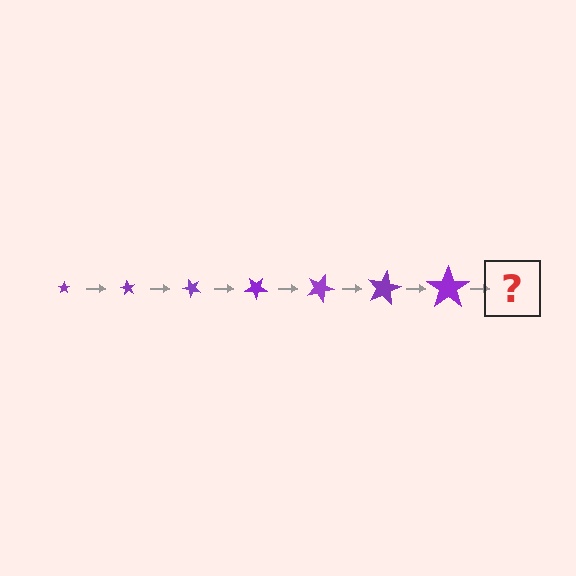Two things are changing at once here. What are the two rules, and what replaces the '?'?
The two rules are that the star grows larger each step and it rotates 60 degrees each step. The '?' should be a star, larger than the previous one and rotated 420 degrees from the start.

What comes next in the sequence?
The next element should be a star, larger than the previous one and rotated 420 degrees from the start.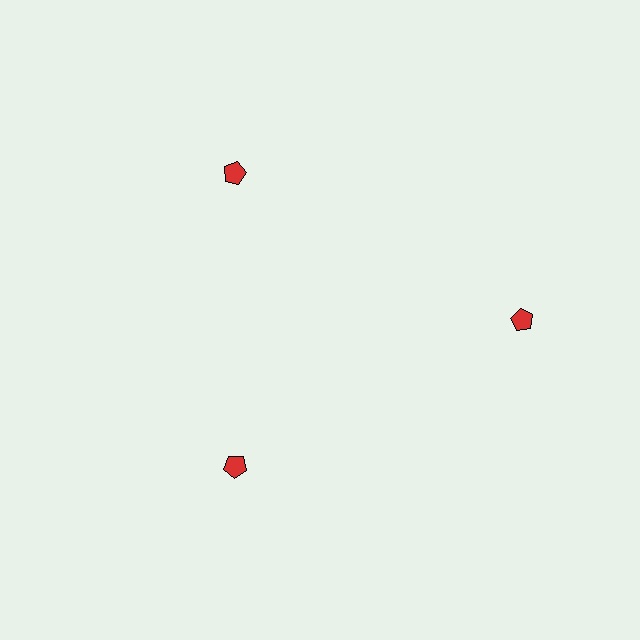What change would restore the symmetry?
The symmetry would be restored by moving it inward, back onto the ring so that all 3 pentagons sit at equal angles and equal distance from the center.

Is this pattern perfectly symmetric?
No. The 3 red pentagons are arranged in a ring, but one element near the 3 o'clock position is pushed outward from the center, breaking the 3-fold rotational symmetry.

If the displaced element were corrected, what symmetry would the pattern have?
It would have 3-fold rotational symmetry — the pattern would map onto itself every 120 degrees.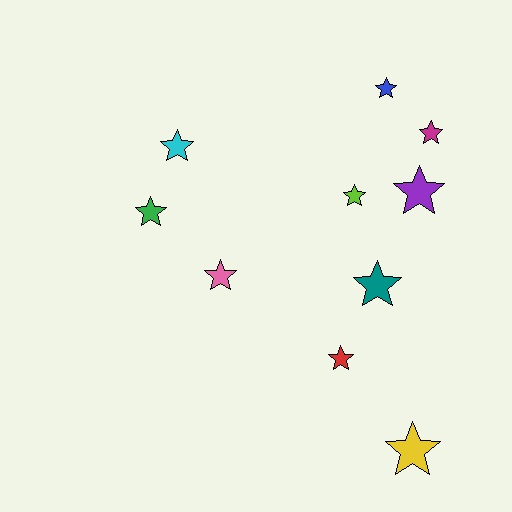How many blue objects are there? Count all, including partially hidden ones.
There is 1 blue object.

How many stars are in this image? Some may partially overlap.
There are 10 stars.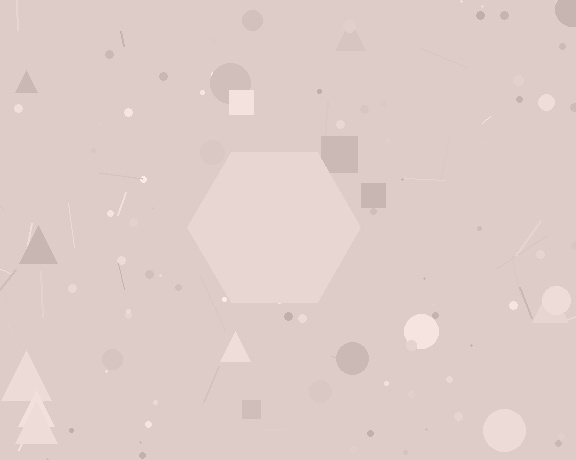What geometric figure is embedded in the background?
A hexagon is embedded in the background.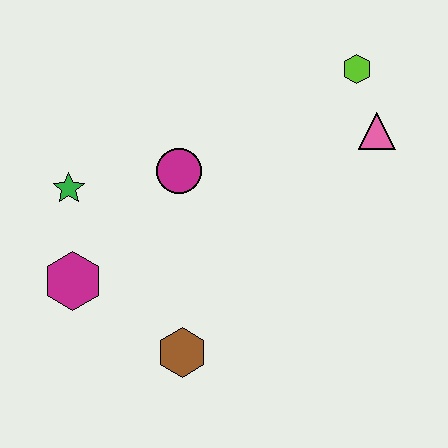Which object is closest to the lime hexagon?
The pink triangle is closest to the lime hexagon.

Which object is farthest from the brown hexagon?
The lime hexagon is farthest from the brown hexagon.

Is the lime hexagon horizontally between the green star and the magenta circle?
No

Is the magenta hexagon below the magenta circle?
Yes